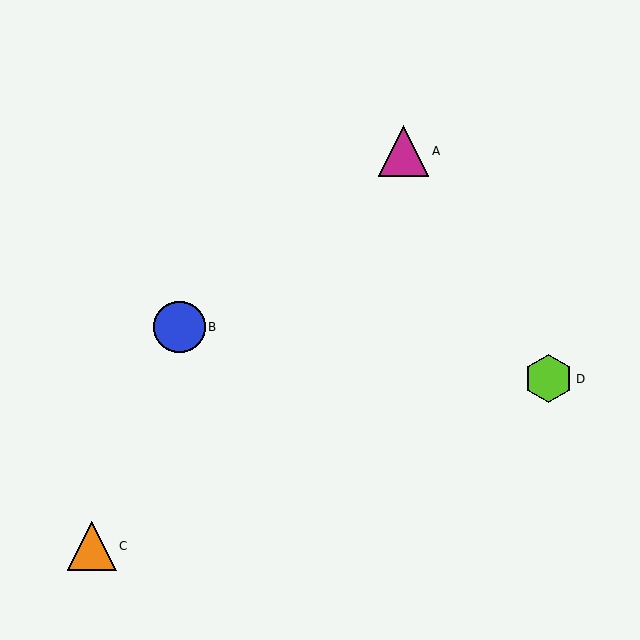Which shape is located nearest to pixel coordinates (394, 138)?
The magenta triangle (labeled A) at (404, 151) is nearest to that location.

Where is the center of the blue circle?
The center of the blue circle is at (180, 327).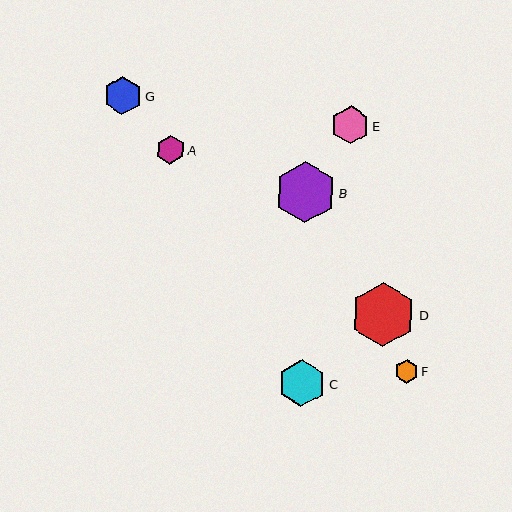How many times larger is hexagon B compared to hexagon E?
Hexagon B is approximately 1.6 times the size of hexagon E.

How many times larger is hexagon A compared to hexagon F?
Hexagon A is approximately 1.2 times the size of hexagon F.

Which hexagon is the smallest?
Hexagon F is the smallest with a size of approximately 24 pixels.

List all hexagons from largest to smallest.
From largest to smallest: D, B, C, G, E, A, F.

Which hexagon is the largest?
Hexagon D is the largest with a size of approximately 64 pixels.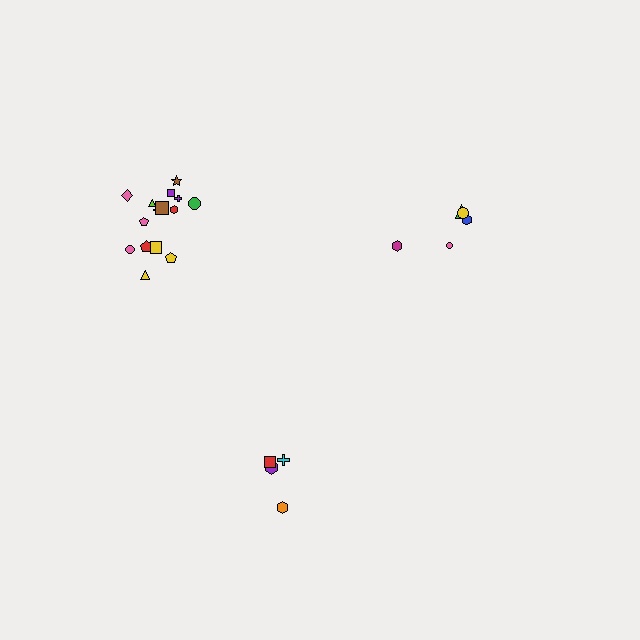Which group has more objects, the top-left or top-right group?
The top-left group.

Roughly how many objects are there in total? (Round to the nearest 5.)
Roughly 25 objects in total.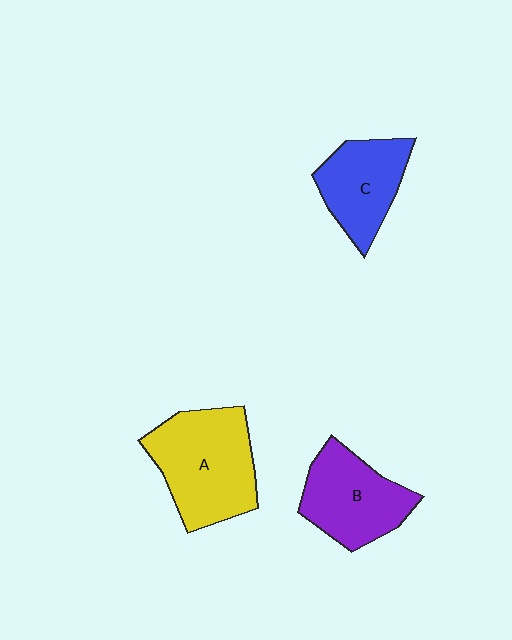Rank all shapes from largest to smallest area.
From largest to smallest: A (yellow), B (purple), C (blue).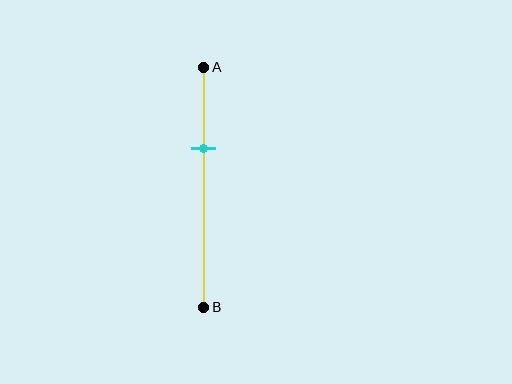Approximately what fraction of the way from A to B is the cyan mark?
The cyan mark is approximately 35% of the way from A to B.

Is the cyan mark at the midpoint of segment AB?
No, the mark is at about 35% from A, not at the 50% midpoint.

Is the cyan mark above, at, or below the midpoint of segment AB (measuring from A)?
The cyan mark is above the midpoint of segment AB.